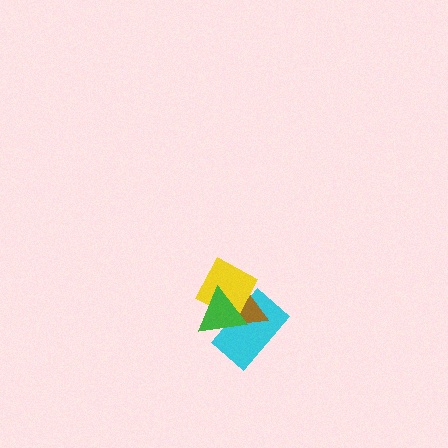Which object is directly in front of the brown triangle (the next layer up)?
The yellow diamond is directly in front of the brown triangle.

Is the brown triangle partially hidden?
Yes, it is partially covered by another shape.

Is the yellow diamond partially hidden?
Yes, it is partially covered by another shape.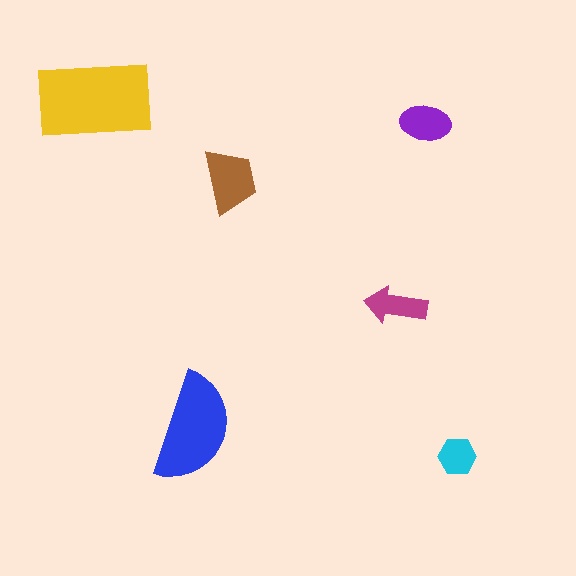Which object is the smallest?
The cyan hexagon.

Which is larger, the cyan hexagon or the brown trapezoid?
The brown trapezoid.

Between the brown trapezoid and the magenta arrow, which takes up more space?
The brown trapezoid.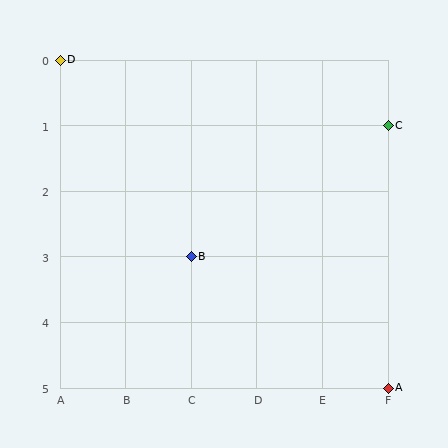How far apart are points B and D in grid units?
Points B and D are 2 columns and 3 rows apart (about 3.6 grid units diagonally).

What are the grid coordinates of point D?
Point D is at grid coordinates (A, 0).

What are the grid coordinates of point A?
Point A is at grid coordinates (F, 5).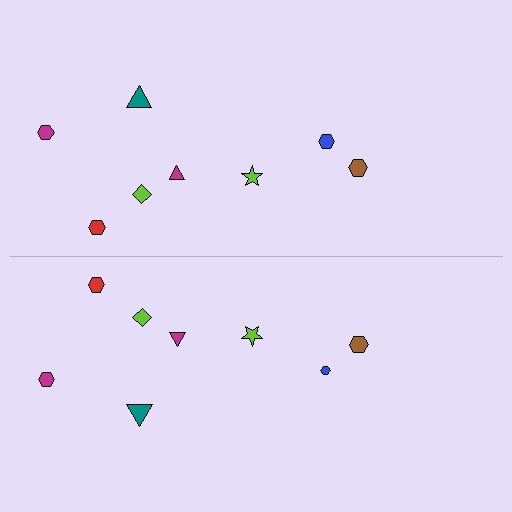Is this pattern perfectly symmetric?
No, the pattern is not perfectly symmetric. The blue hexagon on the bottom side has a different size than its mirror counterpart.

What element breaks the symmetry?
The blue hexagon on the bottom side has a different size than its mirror counterpart.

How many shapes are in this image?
There are 16 shapes in this image.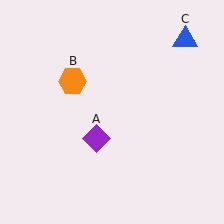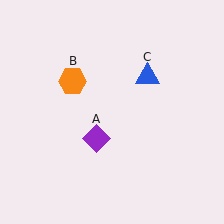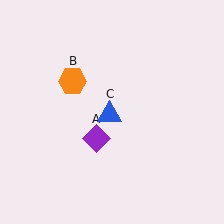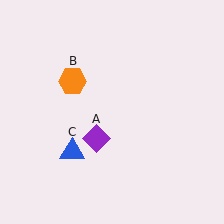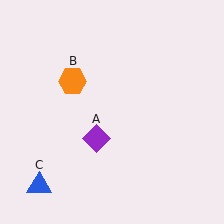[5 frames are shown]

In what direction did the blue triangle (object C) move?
The blue triangle (object C) moved down and to the left.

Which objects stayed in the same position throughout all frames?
Purple diamond (object A) and orange hexagon (object B) remained stationary.